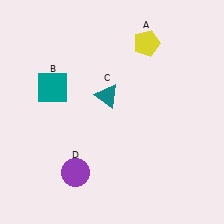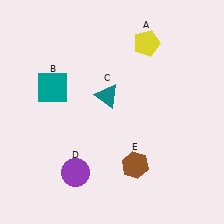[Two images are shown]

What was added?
A brown hexagon (E) was added in Image 2.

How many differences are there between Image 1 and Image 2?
There is 1 difference between the two images.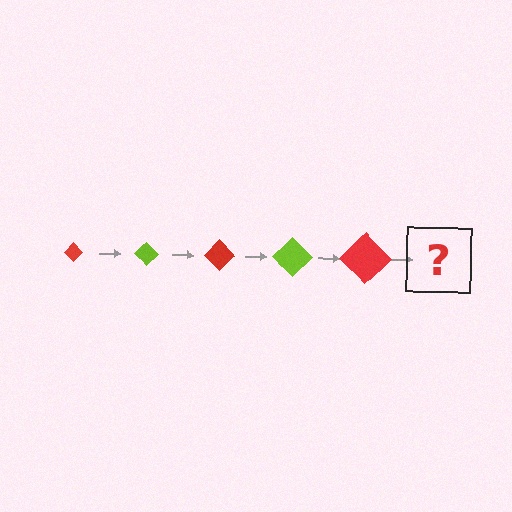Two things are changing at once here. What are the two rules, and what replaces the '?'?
The two rules are that the diamond grows larger each step and the color cycles through red and lime. The '?' should be a lime diamond, larger than the previous one.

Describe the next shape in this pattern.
It should be a lime diamond, larger than the previous one.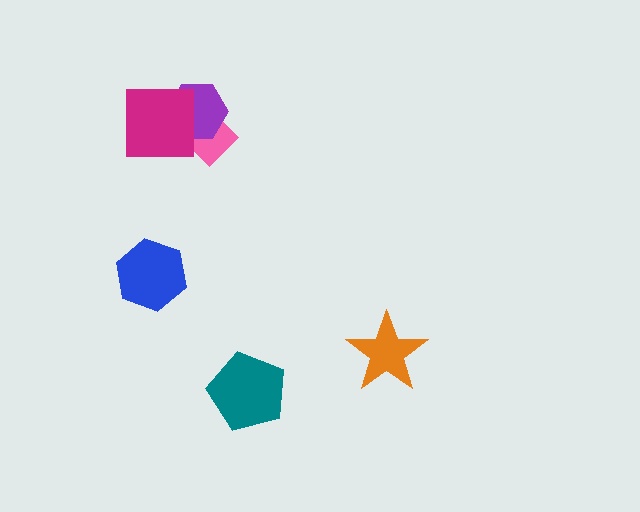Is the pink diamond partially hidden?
Yes, it is partially covered by another shape.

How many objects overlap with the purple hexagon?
2 objects overlap with the purple hexagon.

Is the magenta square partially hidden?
No, no other shape covers it.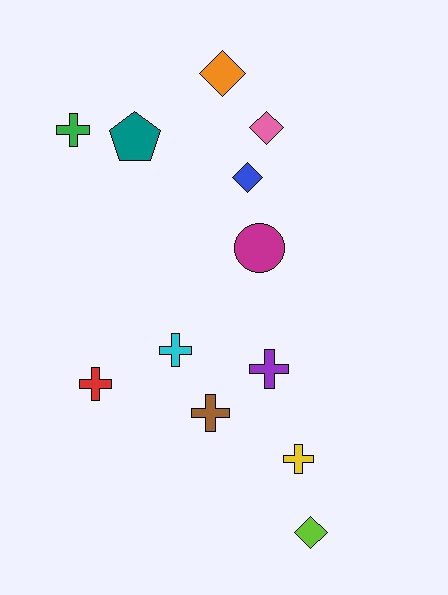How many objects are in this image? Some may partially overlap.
There are 12 objects.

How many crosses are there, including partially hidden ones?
There are 6 crosses.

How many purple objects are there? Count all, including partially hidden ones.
There is 1 purple object.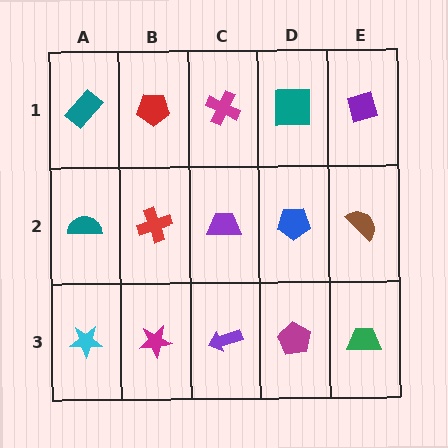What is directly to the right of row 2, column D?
A brown semicircle.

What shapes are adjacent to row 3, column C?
A purple trapezoid (row 2, column C), a magenta star (row 3, column B), a magenta pentagon (row 3, column D).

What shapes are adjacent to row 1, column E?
A brown semicircle (row 2, column E), a teal square (row 1, column D).